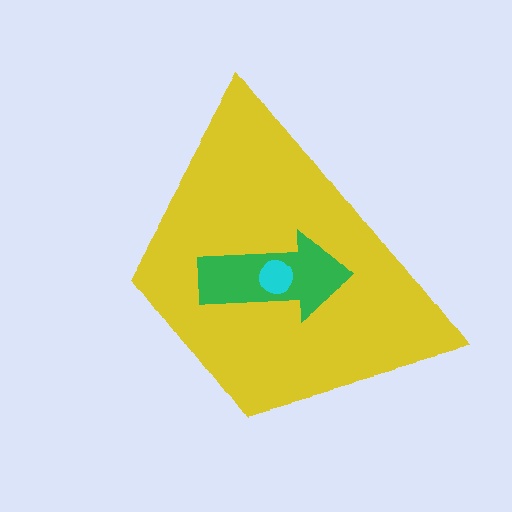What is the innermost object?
The cyan circle.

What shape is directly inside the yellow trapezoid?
The green arrow.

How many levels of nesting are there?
3.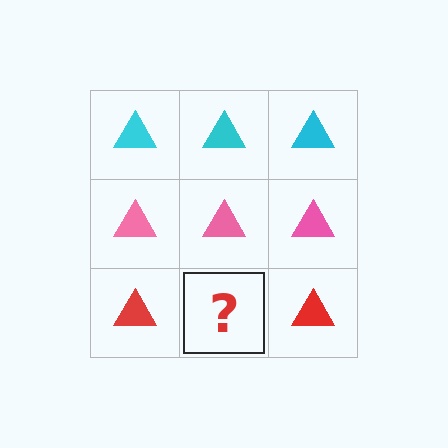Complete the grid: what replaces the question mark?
The question mark should be replaced with a red triangle.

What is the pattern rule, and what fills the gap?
The rule is that each row has a consistent color. The gap should be filled with a red triangle.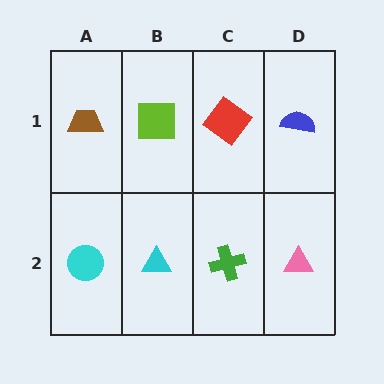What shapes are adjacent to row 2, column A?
A brown trapezoid (row 1, column A), a cyan triangle (row 2, column B).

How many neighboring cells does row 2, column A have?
2.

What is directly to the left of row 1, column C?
A lime square.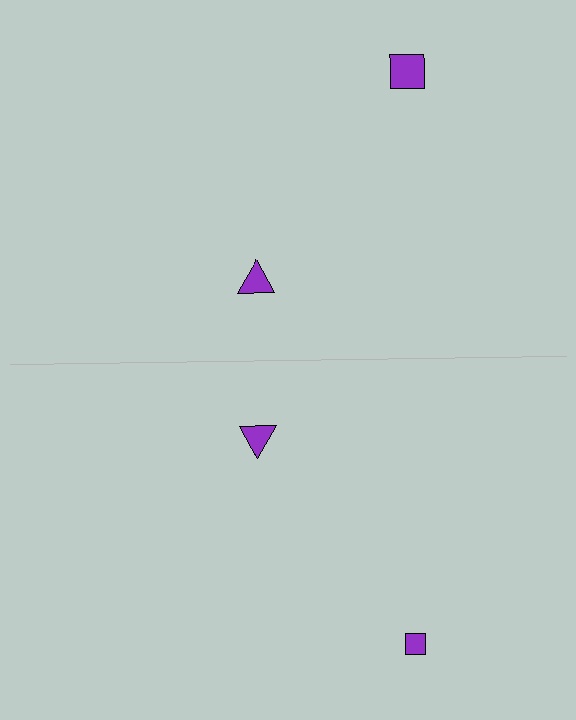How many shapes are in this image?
There are 4 shapes in this image.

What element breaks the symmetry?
The purple square on the bottom side has a different size than its mirror counterpart.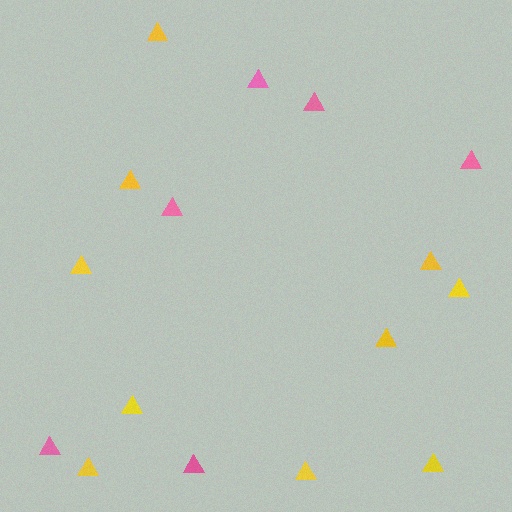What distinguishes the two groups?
There are 2 groups: one group of pink triangles (6) and one group of yellow triangles (10).